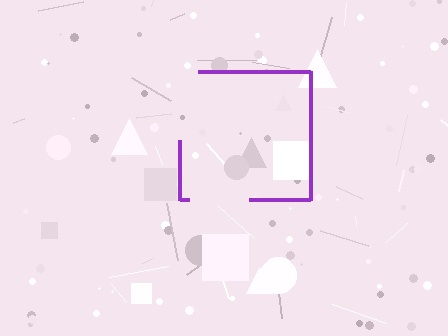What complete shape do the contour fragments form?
The contour fragments form a square.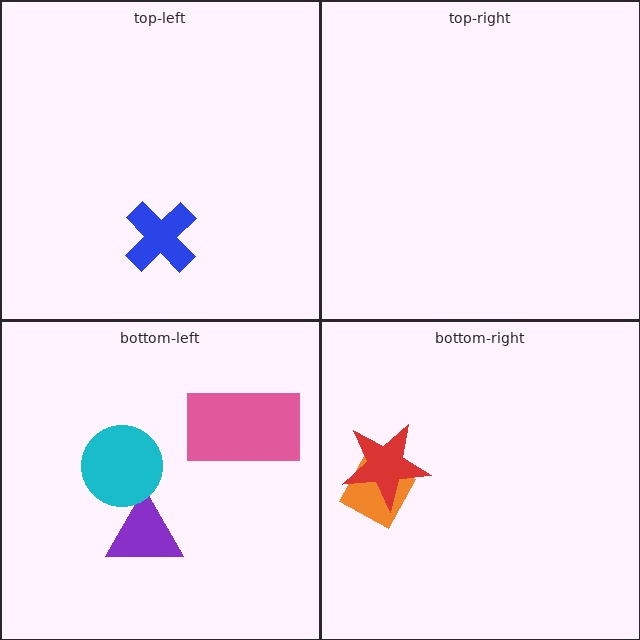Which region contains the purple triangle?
The bottom-left region.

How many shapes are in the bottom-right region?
2.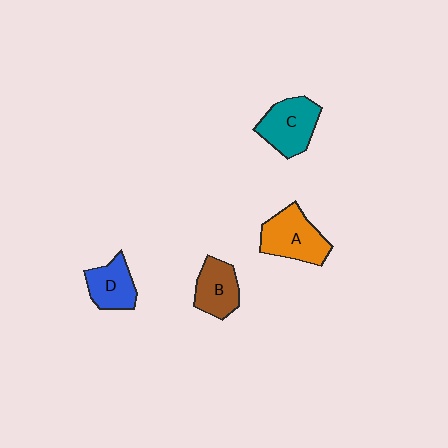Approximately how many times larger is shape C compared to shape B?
Approximately 1.3 times.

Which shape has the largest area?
Shape A (orange).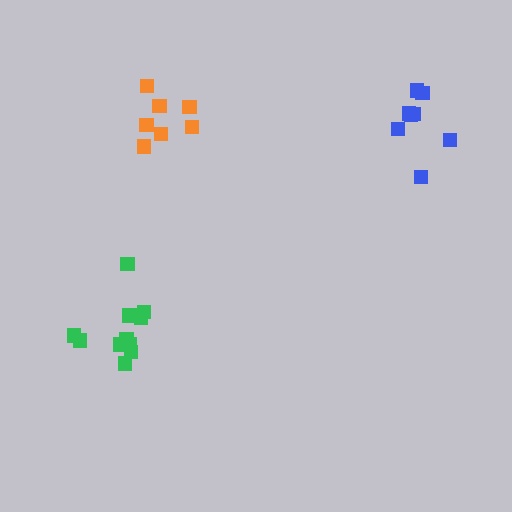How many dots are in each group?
Group 1: 8 dots, Group 2: 7 dots, Group 3: 11 dots (26 total).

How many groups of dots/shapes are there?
There are 3 groups.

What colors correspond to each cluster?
The clusters are colored: blue, orange, green.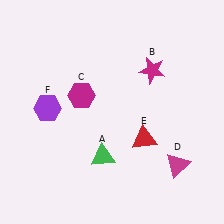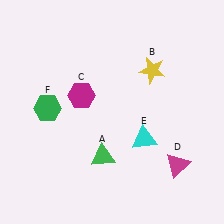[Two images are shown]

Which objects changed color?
B changed from magenta to yellow. E changed from red to cyan. F changed from purple to green.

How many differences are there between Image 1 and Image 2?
There are 3 differences between the two images.